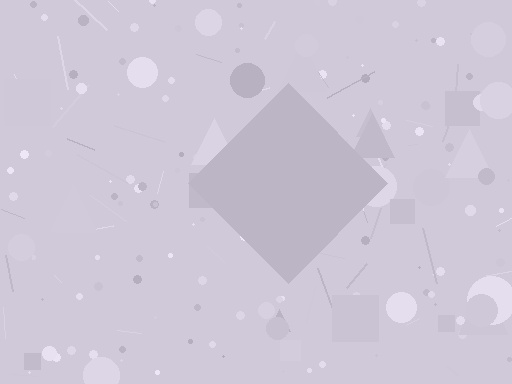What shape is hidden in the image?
A diamond is hidden in the image.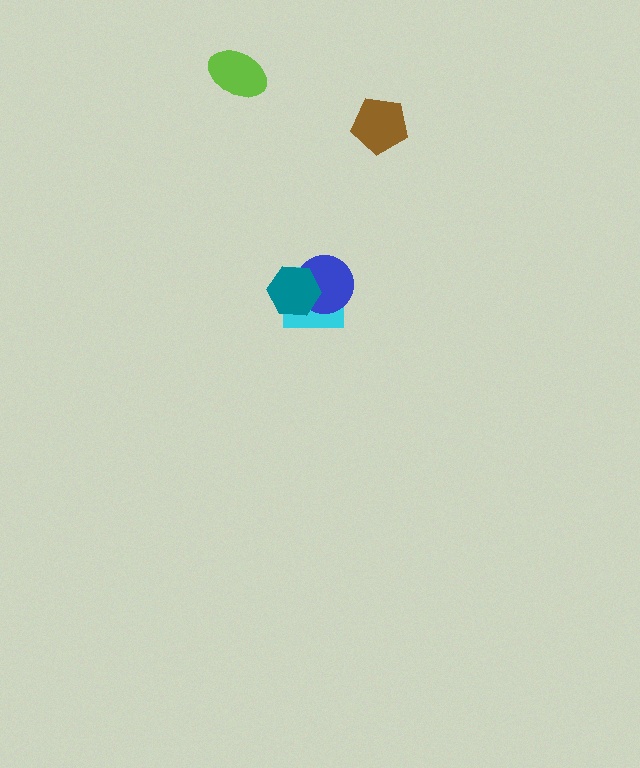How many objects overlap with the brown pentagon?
0 objects overlap with the brown pentagon.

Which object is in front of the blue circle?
The teal hexagon is in front of the blue circle.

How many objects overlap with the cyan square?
2 objects overlap with the cyan square.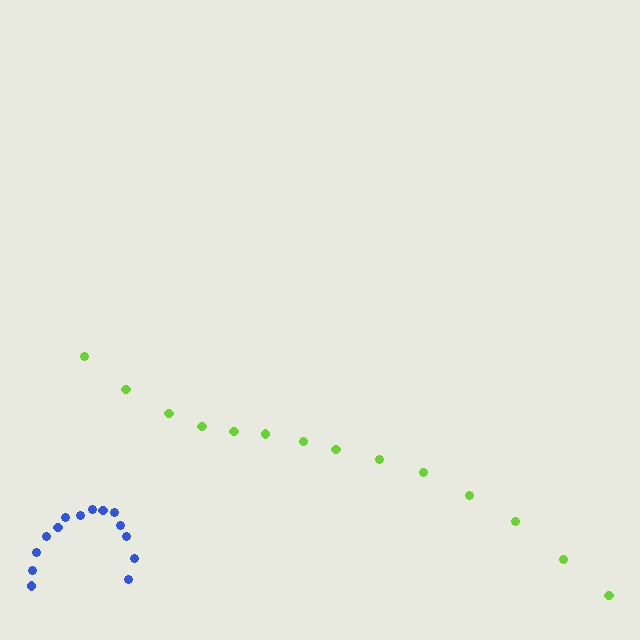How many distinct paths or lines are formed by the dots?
There are 2 distinct paths.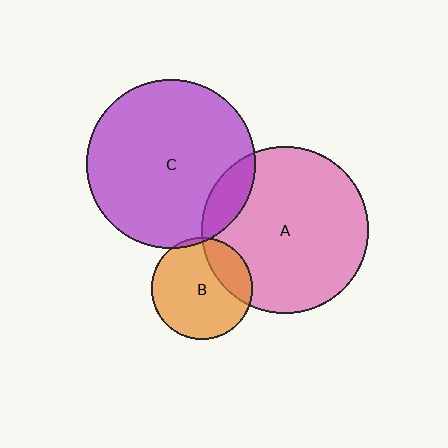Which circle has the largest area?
Circle C (purple).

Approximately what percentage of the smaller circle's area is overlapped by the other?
Approximately 10%.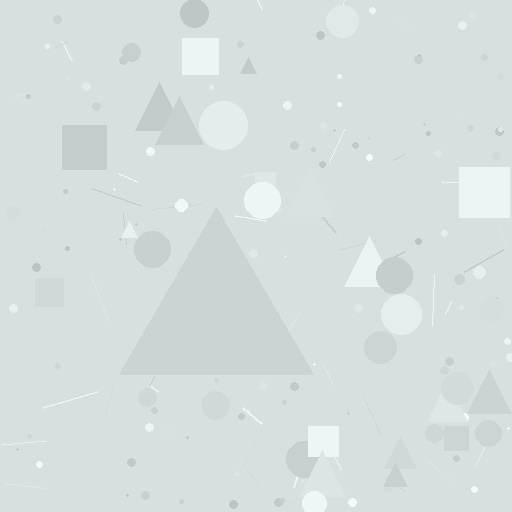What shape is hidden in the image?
A triangle is hidden in the image.